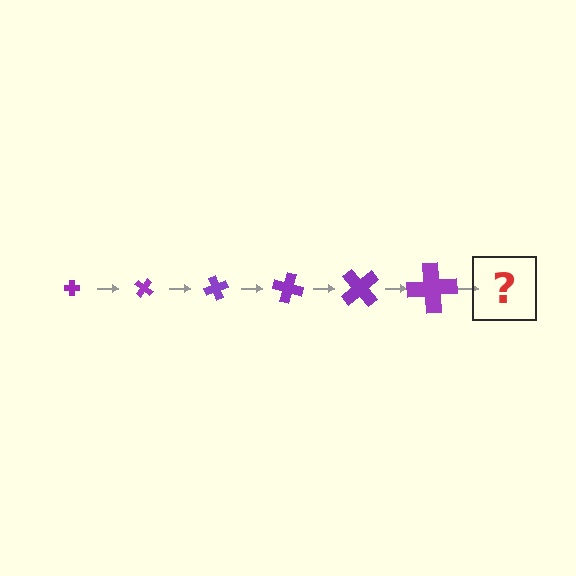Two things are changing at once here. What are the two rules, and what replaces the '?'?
The two rules are that the cross grows larger each step and it rotates 35 degrees each step. The '?' should be a cross, larger than the previous one and rotated 210 degrees from the start.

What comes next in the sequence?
The next element should be a cross, larger than the previous one and rotated 210 degrees from the start.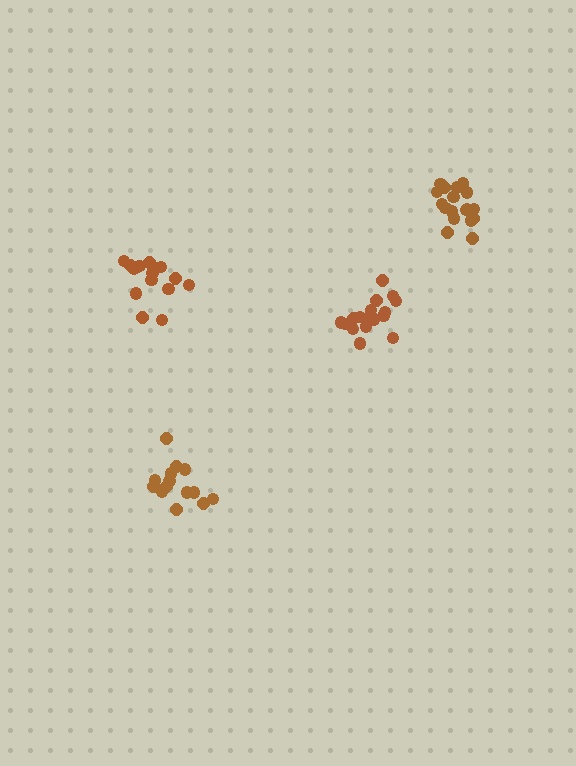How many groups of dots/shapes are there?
There are 4 groups.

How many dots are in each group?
Group 1: 19 dots, Group 2: 18 dots, Group 3: 14 dots, Group 4: 16 dots (67 total).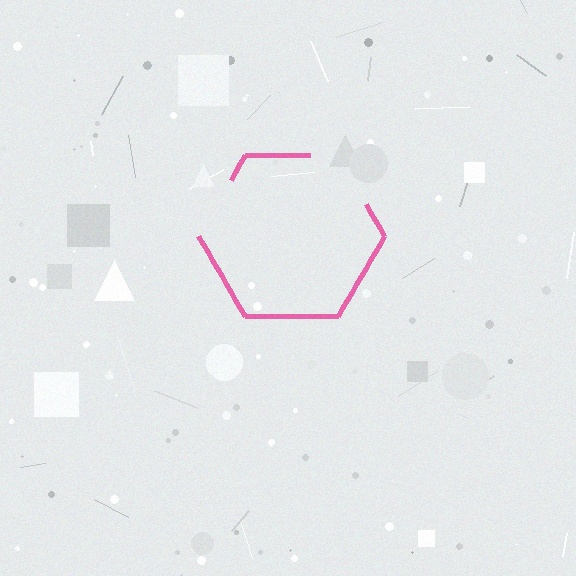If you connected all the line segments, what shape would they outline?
They would outline a hexagon.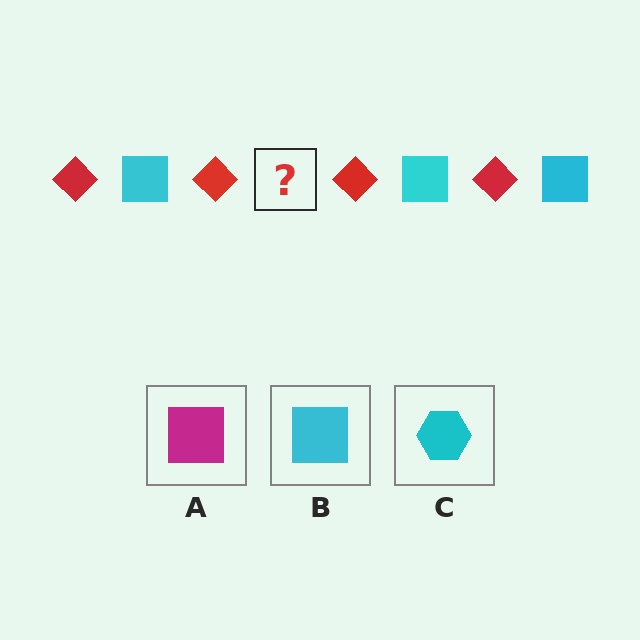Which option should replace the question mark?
Option B.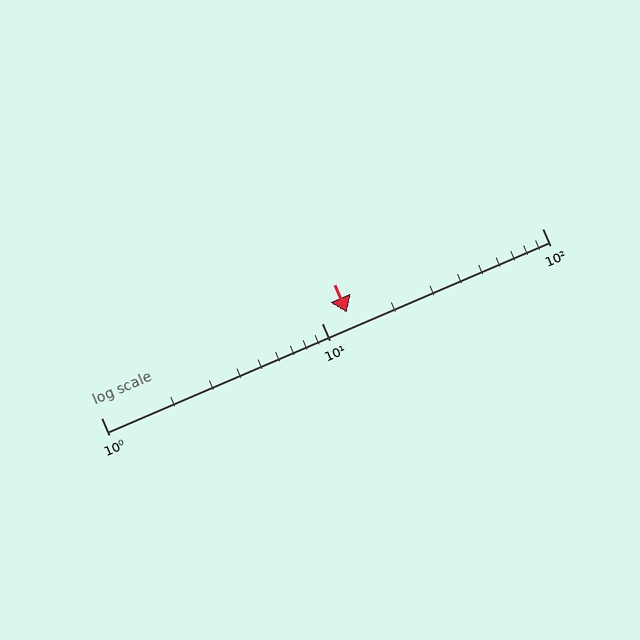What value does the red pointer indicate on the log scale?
The pointer indicates approximately 13.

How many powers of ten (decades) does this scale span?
The scale spans 2 decades, from 1 to 100.